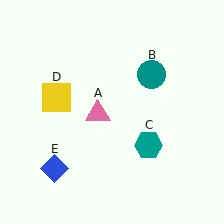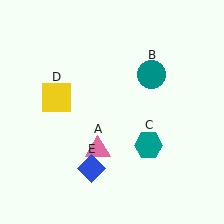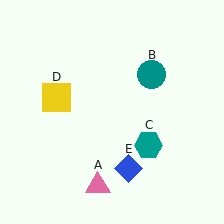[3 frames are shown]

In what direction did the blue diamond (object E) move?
The blue diamond (object E) moved right.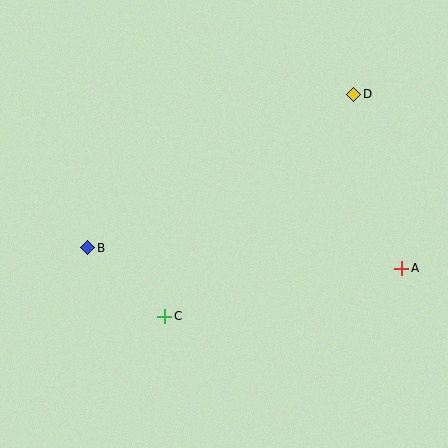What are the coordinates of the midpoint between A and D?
The midpoint between A and D is at (378, 181).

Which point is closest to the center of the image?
Point C at (165, 316) is closest to the center.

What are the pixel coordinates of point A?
Point A is at (402, 268).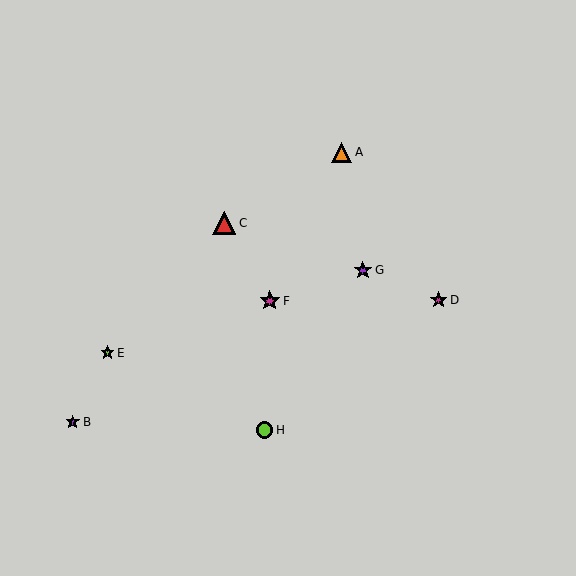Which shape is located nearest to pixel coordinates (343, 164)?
The orange triangle (labeled A) at (342, 152) is nearest to that location.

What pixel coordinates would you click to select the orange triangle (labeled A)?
Click at (342, 152) to select the orange triangle A.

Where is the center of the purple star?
The center of the purple star is at (363, 270).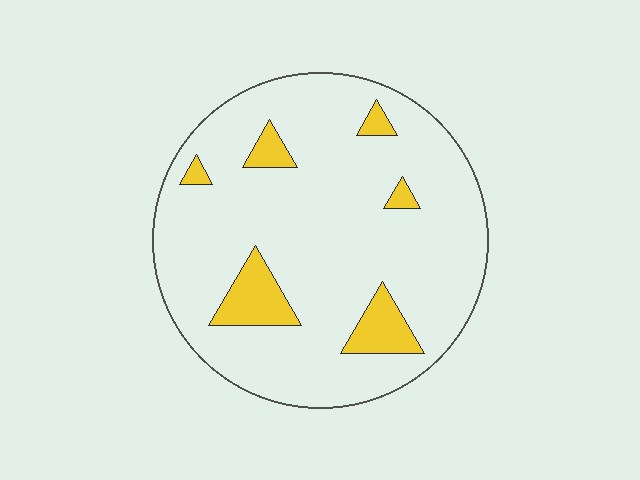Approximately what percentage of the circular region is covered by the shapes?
Approximately 10%.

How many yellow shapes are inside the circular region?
6.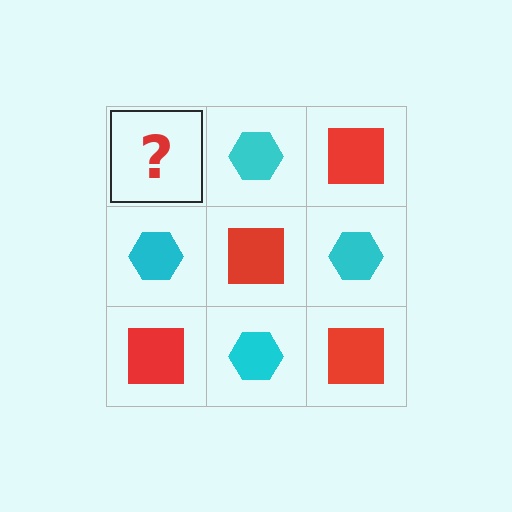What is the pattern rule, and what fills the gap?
The rule is that it alternates red square and cyan hexagon in a checkerboard pattern. The gap should be filled with a red square.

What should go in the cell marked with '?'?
The missing cell should contain a red square.